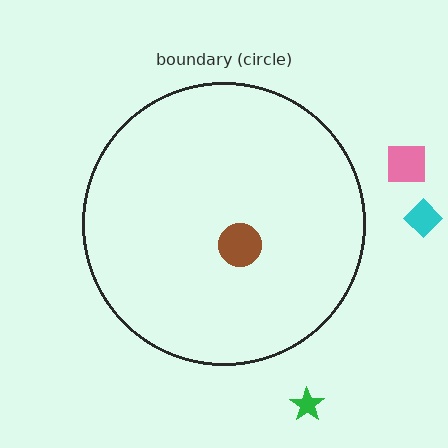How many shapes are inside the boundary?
1 inside, 3 outside.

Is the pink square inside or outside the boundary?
Outside.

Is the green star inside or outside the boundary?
Outside.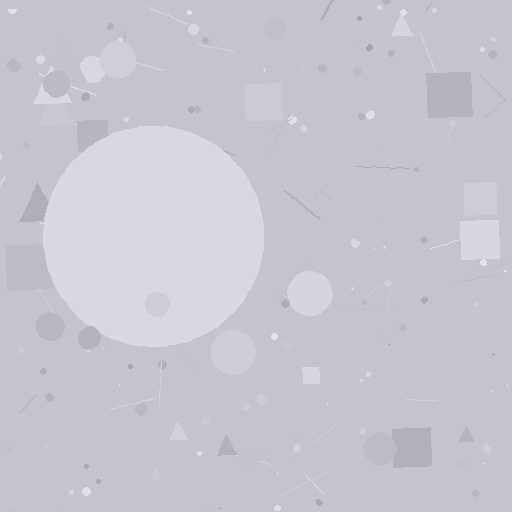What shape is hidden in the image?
A circle is hidden in the image.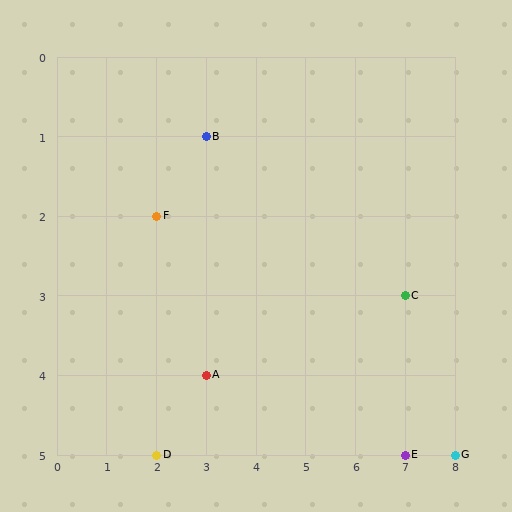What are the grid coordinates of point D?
Point D is at grid coordinates (2, 5).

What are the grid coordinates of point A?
Point A is at grid coordinates (3, 4).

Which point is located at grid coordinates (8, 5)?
Point G is at (8, 5).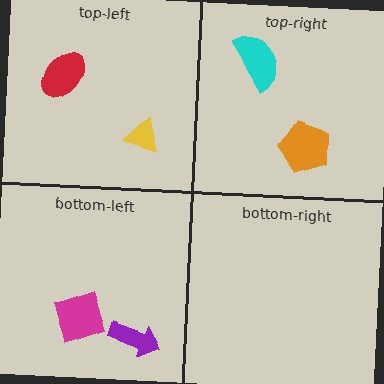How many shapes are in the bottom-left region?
2.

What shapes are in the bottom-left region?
The purple arrow, the magenta diamond.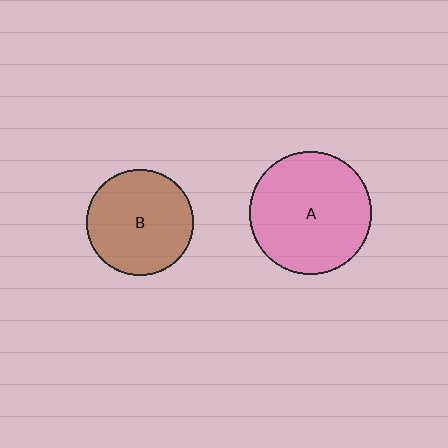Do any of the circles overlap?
No, none of the circles overlap.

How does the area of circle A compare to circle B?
Approximately 1.3 times.